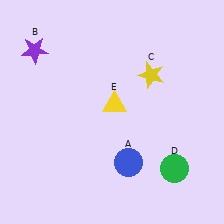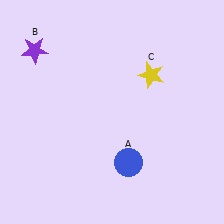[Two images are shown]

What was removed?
The yellow triangle (E), the green circle (D) were removed in Image 2.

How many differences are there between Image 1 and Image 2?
There are 2 differences between the two images.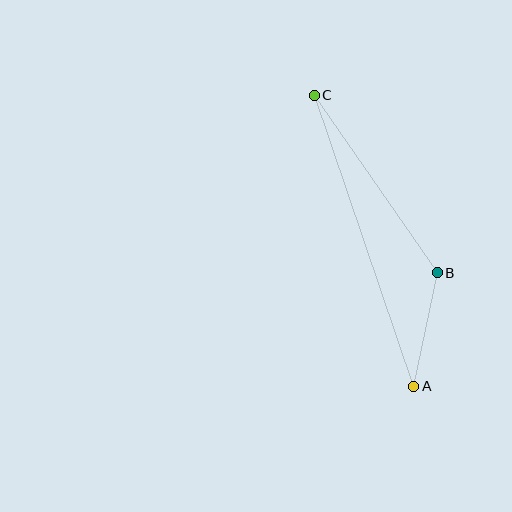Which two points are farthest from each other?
Points A and C are farthest from each other.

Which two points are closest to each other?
Points A and B are closest to each other.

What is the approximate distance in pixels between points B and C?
The distance between B and C is approximately 216 pixels.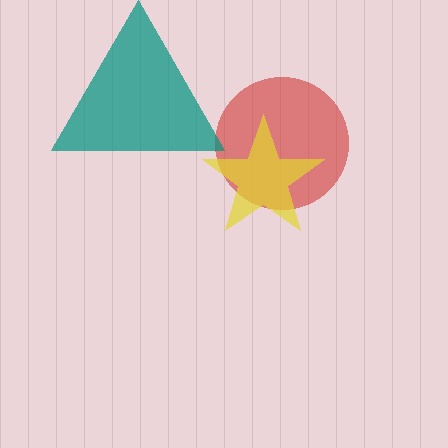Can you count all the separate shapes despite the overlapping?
Yes, there are 3 separate shapes.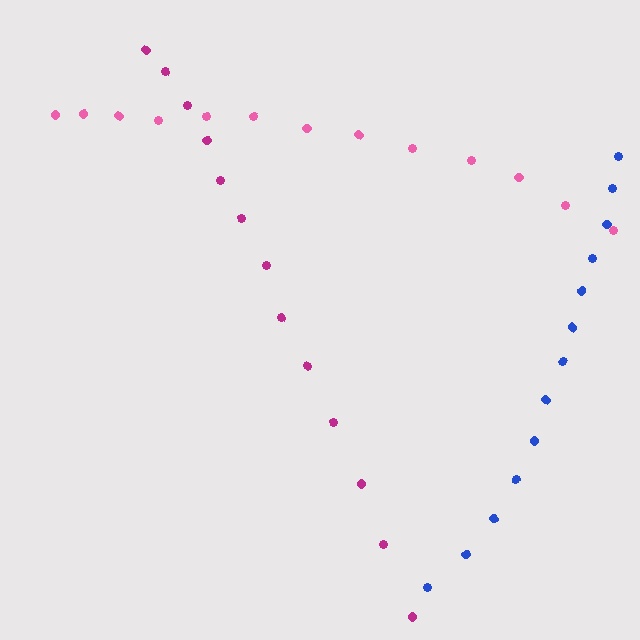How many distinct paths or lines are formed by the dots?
There are 3 distinct paths.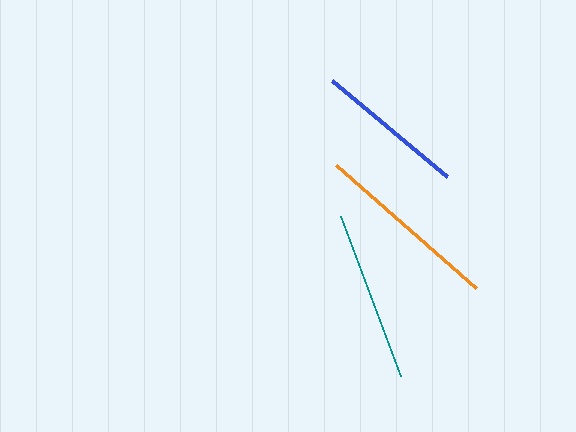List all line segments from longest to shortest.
From longest to shortest: orange, teal, blue.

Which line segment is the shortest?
The blue line is the shortest at approximately 150 pixels.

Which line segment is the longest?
The orange line is the longest at approximately 187 pixels.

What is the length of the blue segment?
The blue segment is approximately 150 pixels long.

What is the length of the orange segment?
The orange segment is approximately 187 pixels long.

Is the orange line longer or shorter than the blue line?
The orange line is longer than the blue line.